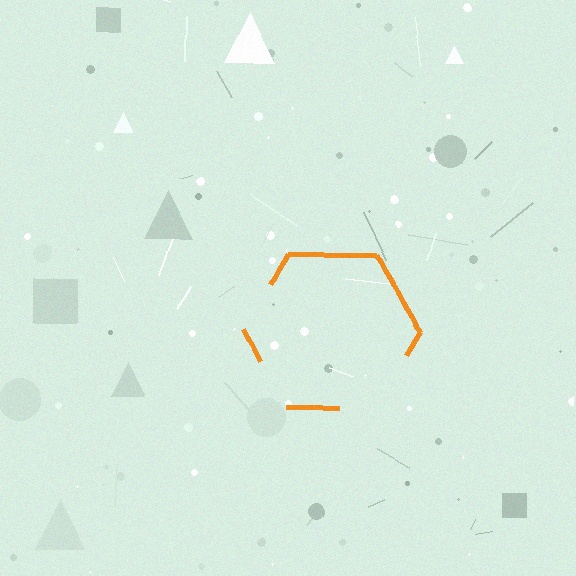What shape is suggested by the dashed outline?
The dashed outline suggests a hexagon.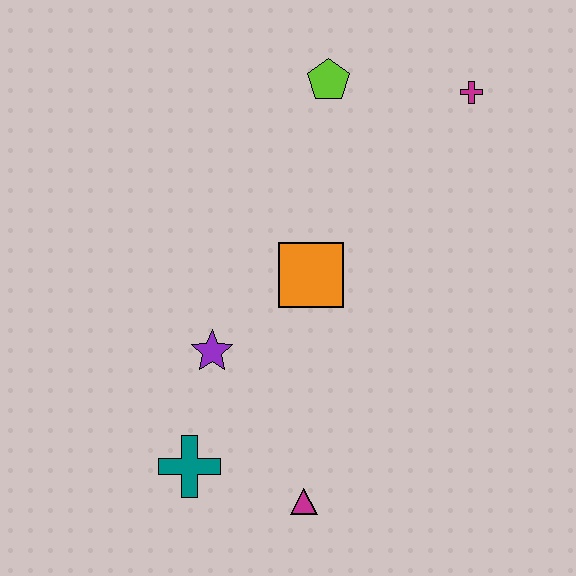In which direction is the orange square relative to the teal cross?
The orange square is above the teal cross.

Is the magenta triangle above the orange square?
No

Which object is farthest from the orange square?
The magenta cross is farthest from the orange square.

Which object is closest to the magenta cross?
The lime pentagon is closest to the magenta cross.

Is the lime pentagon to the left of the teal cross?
No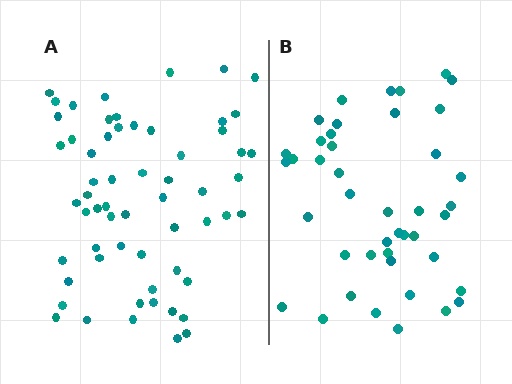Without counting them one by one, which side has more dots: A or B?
Region A (the left region) has more dots.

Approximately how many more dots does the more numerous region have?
Region A has approximately 15 more dots than region B.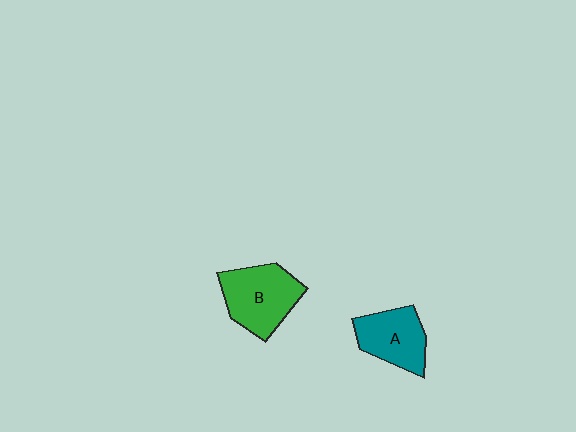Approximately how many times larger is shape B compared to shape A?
Approximately 1.2 times.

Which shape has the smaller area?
Shape A (teal).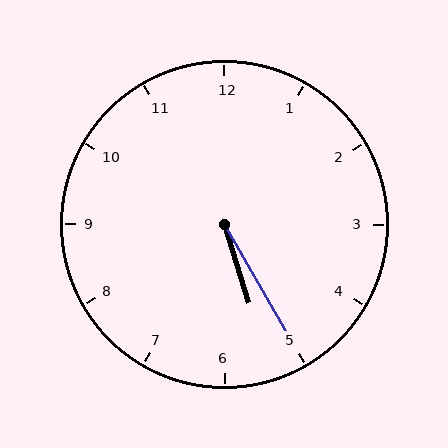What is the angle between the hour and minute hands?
Approximately 12 degrees.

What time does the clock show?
5:25.